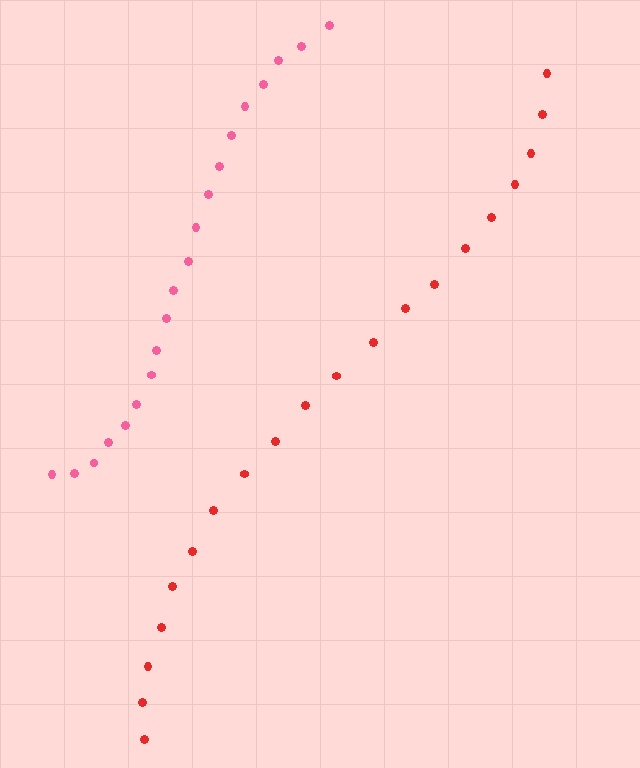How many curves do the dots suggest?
There are 2 distinct paths.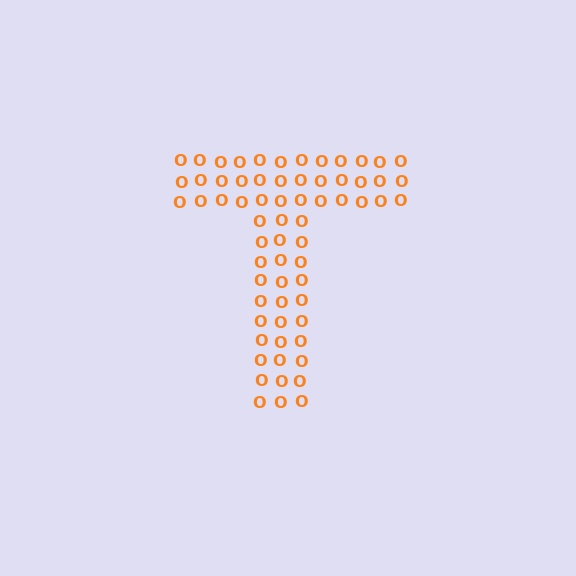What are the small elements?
The small elements are letter O's.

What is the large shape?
The large shape is the letter T.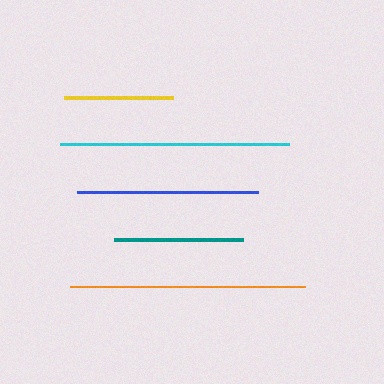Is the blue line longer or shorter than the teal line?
The blue line is longer than the teal line.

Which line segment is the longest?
The orange line is the longest at approximately 235 pixels.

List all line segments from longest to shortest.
From longest to shortest: orange, cyan, blue, teal, yellow.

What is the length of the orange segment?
The orange segment is approximately 235 pixels long.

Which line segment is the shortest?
The yellow line is the shortest at approximately 110 pixels.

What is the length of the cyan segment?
The cyan segment is approximately 230 pixels long.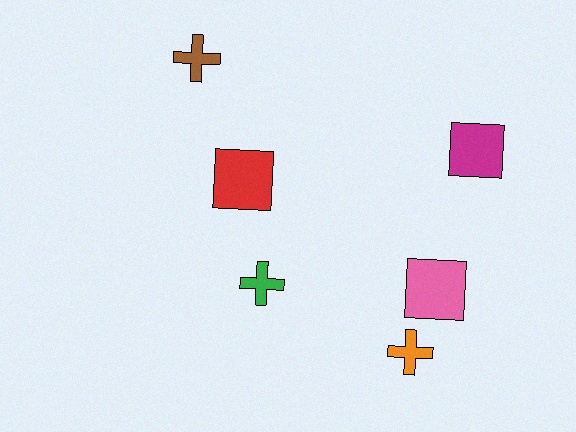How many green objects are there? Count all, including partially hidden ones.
There is 1 green object.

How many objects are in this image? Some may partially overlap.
There are 6 objects.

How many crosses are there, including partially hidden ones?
There are 3 crosses.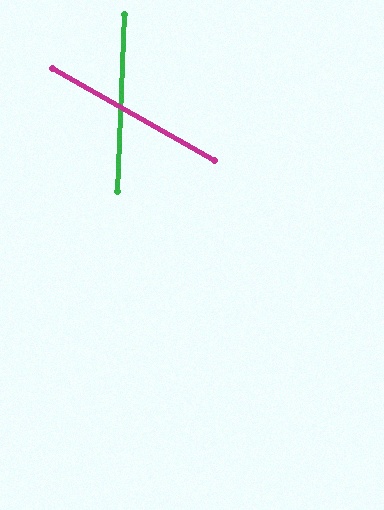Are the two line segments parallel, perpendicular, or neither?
Neither parallel nor perpendicular — they differ by about 63°.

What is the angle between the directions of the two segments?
Approximately 63 degrees.